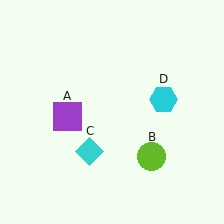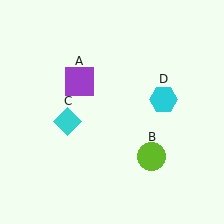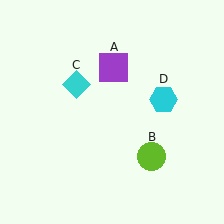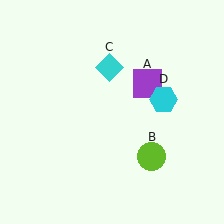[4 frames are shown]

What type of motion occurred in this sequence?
The purple square (object A), cyan diamond (object C) rotated clockwise around the center of the scene.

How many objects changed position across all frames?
2 objects changed position: purple square (object A), cyan diamond (object C).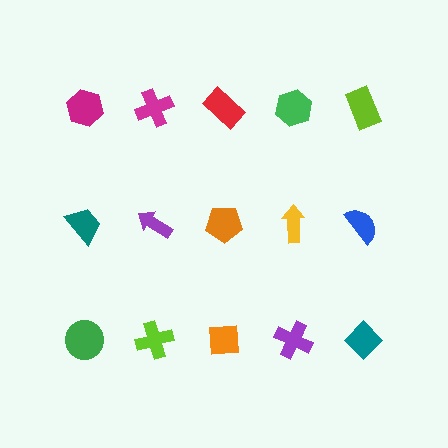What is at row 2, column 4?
A yellow arrow.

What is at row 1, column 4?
A green hexagon.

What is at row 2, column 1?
A teal trapezoid.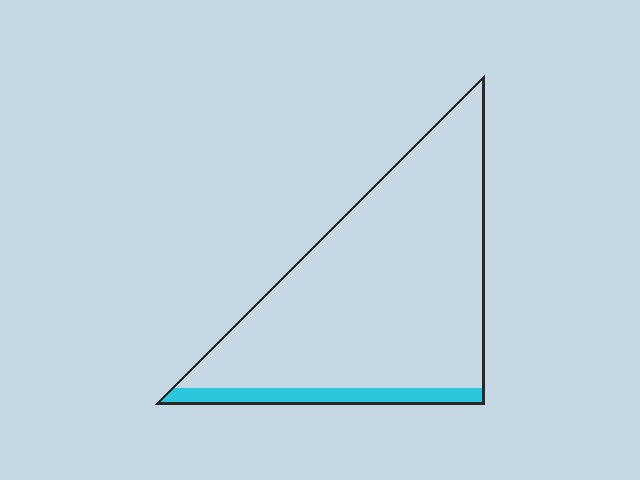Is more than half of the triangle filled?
No.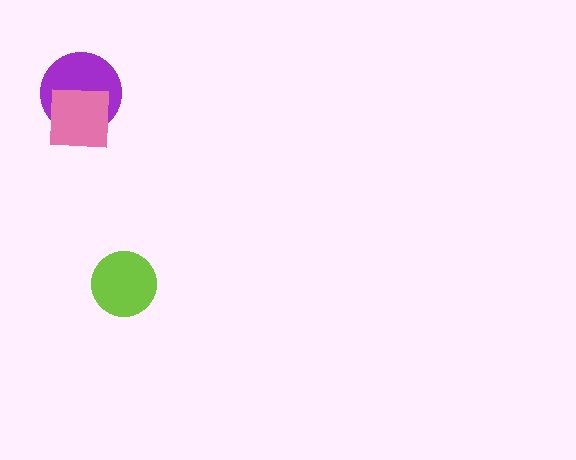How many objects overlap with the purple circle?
1 object overlaps with the purple circle.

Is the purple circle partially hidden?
Yes, it is partially covered by another shape.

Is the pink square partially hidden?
No, no other shape covers it.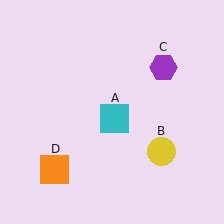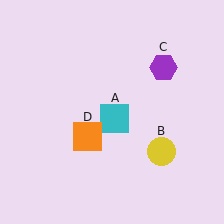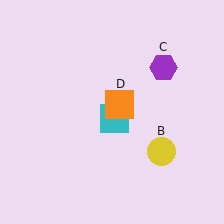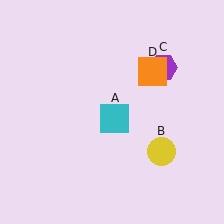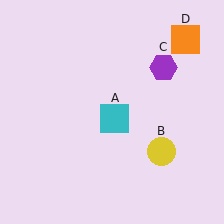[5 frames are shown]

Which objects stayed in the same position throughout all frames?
Cyan square (object A) and yellow circle (object B) and purple hexagon (object C) remained stationary.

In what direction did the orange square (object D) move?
The orange square (object D) moved up and to the right.